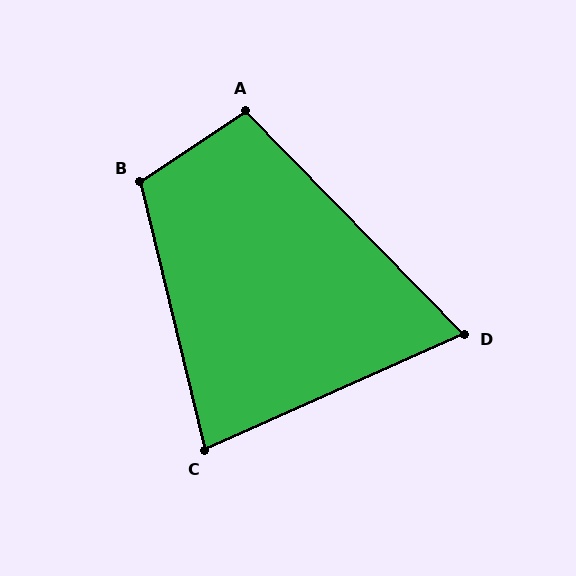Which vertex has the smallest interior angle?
D, at approximately 70 degrees.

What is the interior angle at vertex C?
Approximately 80 degrees (acute).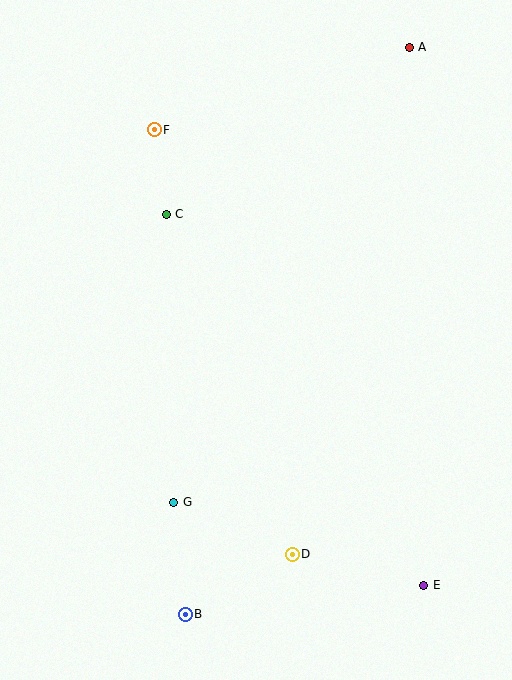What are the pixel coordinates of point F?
Point F is at (154, 130).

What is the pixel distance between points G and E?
The distance between G and E is 263 pixels.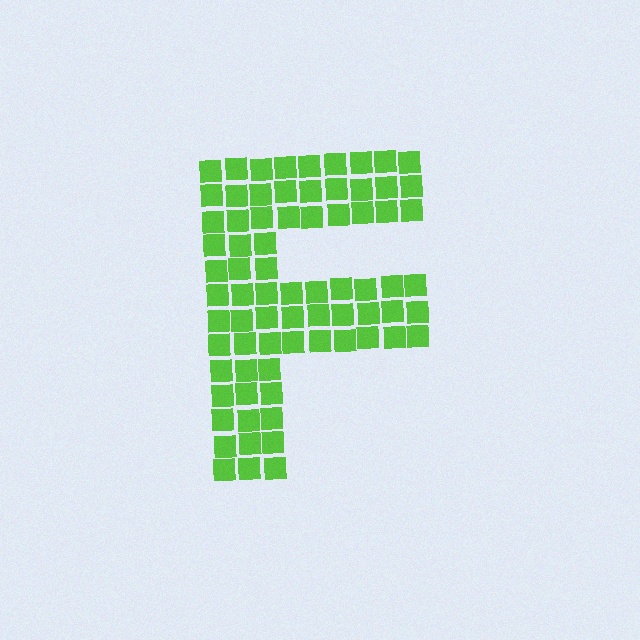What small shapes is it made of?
It is made of small squares.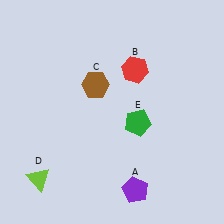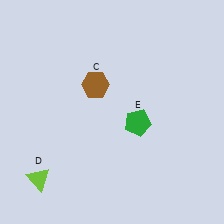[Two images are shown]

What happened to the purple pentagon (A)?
The purple pentagon (A) was removed in Image 2. It was in the bottom-right area of Image 1.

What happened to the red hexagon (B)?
The red hexagon (B) was removed in Image 2. It was in the top-right area of Image 1.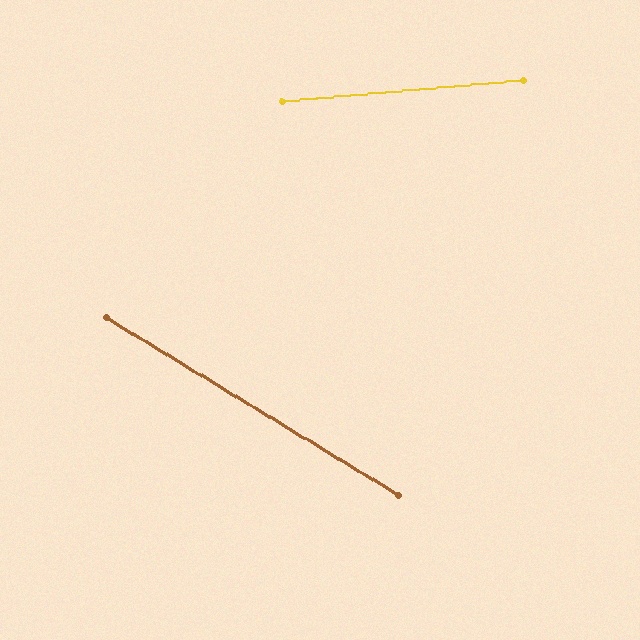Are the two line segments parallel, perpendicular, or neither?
Neither parallel nor perpendicular — they differ by about 36°.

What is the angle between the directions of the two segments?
Approximately 36 degrees.